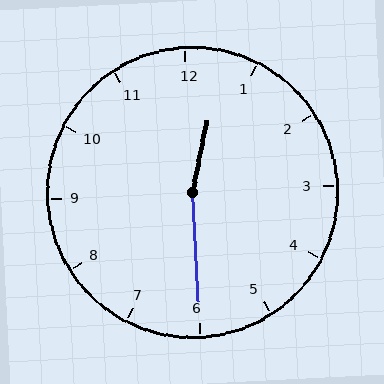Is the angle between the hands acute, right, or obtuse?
It is obtuse.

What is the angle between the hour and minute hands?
Approximately 165 degrees.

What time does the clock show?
12:30.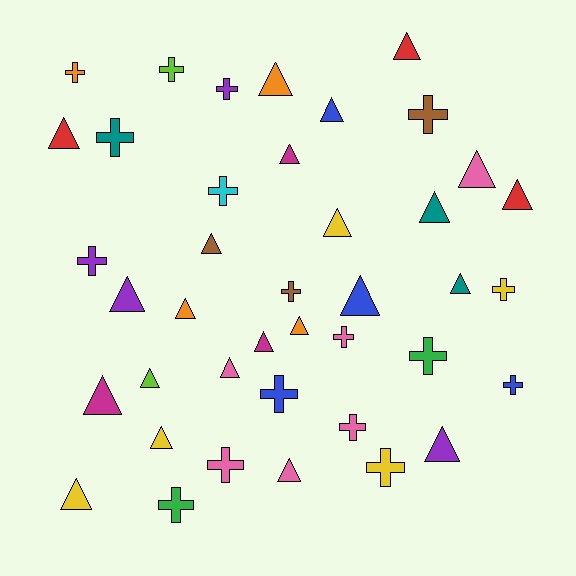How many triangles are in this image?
There are 23 triangles.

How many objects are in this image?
There are 40 objects.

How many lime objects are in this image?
There are 2 lime objects.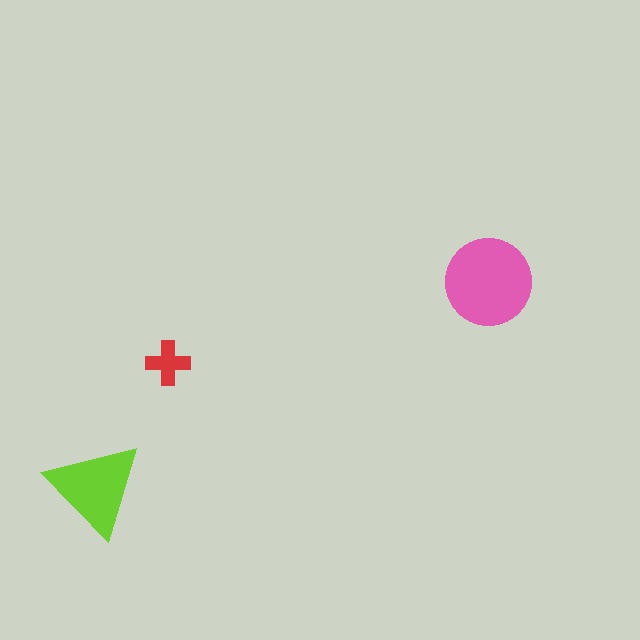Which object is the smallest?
The red cross.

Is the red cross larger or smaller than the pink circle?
Smaller.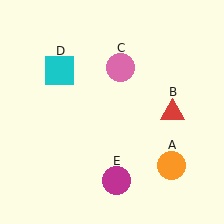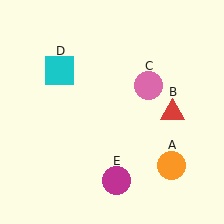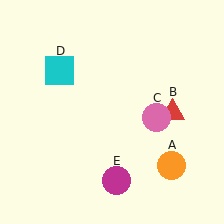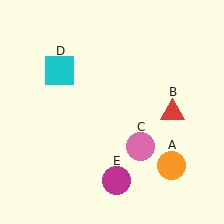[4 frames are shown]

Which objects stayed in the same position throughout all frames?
Orange circle (object A) and red triangle (object B) and cyan square (object D) and magenta circle (object E) remained stationary.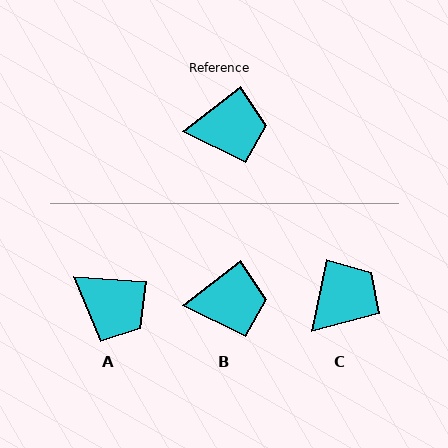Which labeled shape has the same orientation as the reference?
B.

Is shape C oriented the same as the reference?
No, it is off by about 41 degrees.